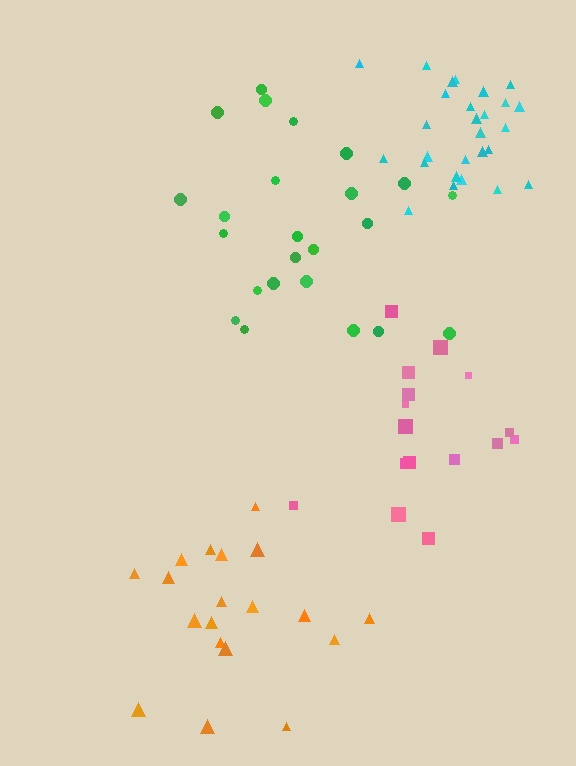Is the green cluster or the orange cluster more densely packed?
Green.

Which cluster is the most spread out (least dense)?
Orange.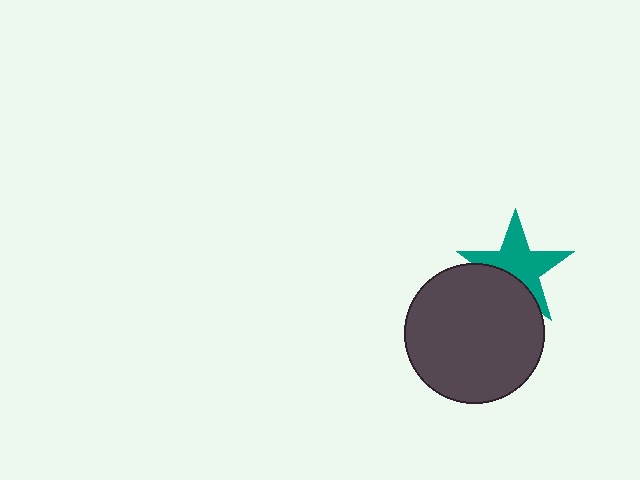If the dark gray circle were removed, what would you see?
You would see the complete teal star.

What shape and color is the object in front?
The object in front is a dark gray circle.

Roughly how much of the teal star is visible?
Most of it is visible (roughly 66%).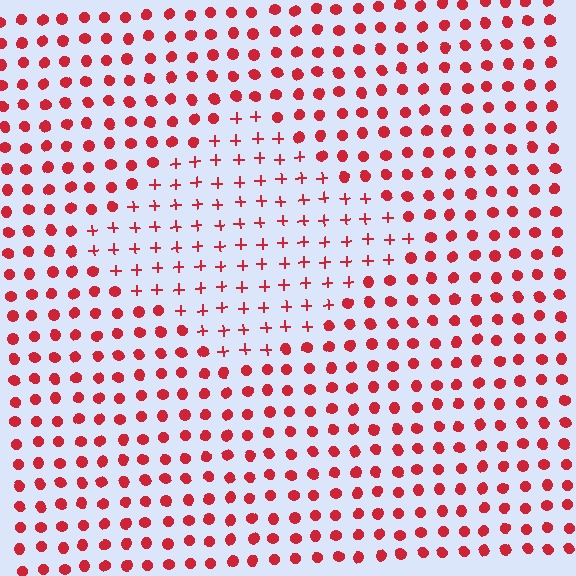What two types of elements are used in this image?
The image uses plus signs inside the diamond region and circles outside it.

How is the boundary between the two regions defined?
The boundary is defined by a change in element shape: plus signs inside vs. circles outside. All elements share the same color and spacing.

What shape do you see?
I see a diamond.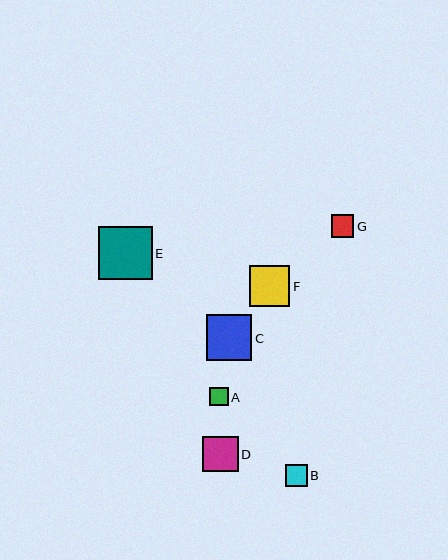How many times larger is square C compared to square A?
Square C is approximately 2.5 times the size of square A.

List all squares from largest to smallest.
From largest to smallest: E, C, F, D, G, B, A.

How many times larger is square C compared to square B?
Square C is approximately 2.1 times the size of square B.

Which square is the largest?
Square E is the largest with a size of approximately 54 pixels.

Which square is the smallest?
Square A is the smallest with a size of approximately 19 pixels.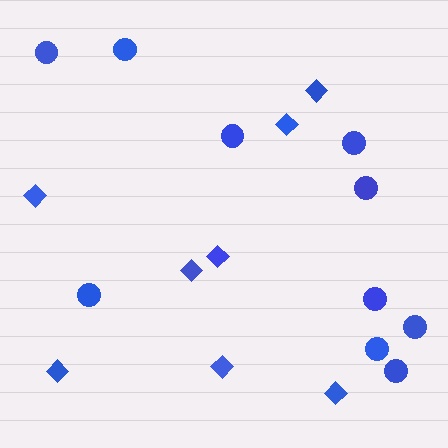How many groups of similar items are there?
There are 2 groups: one group of diamonds (8) and one group of circles (10).